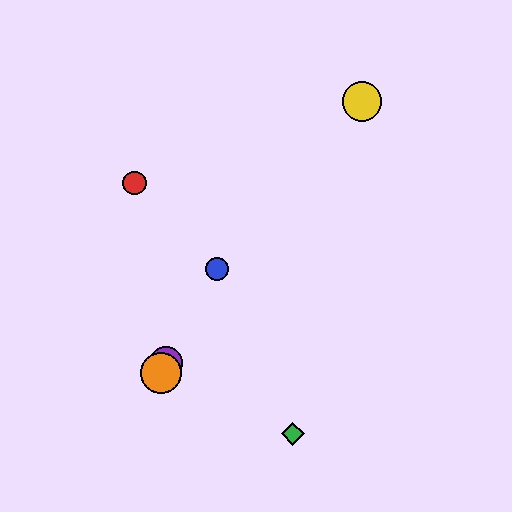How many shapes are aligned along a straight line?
3 shapes (the blue circle, the purple circle, the orange circle) are aligned along a straight line.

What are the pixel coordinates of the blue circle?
The blue circle is at (217, 269).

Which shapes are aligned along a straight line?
The blue circle, the purple circle, the orange circle are aligned along a straight line.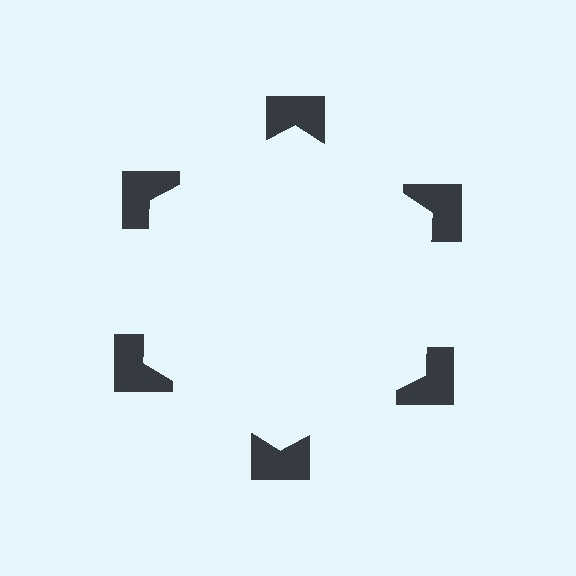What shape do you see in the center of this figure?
An illusory hexagon — its edges are inferred from the aligned wedge cuts in the notched squares, not physically drawn.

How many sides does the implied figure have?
6 sides.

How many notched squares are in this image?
There are 6 — one at each vertex of the illusory hexagon.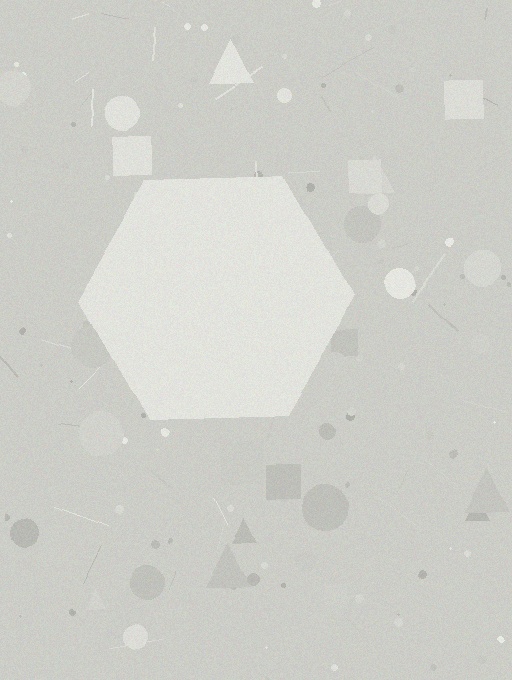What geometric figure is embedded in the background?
A hexagon is embedded in the background.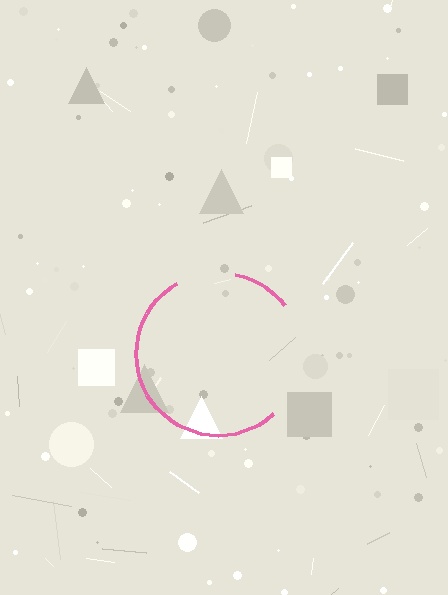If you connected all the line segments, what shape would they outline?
They would outline a circle.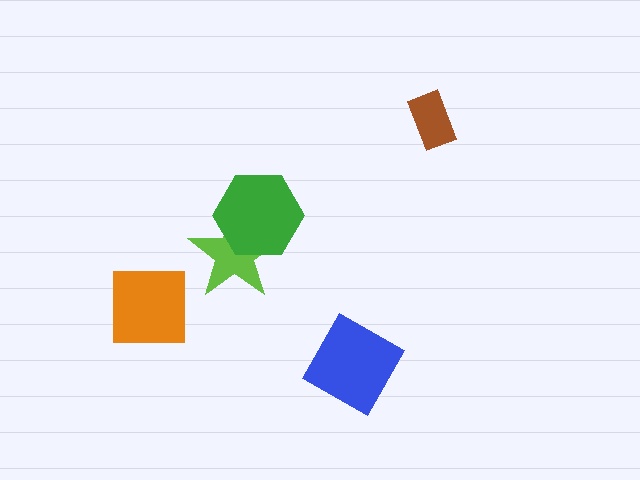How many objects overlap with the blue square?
0 objects overlap with the blue square.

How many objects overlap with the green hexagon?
1 object overlaps with the green hexagon.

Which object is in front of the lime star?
The green hexagon is in front of the lime star.